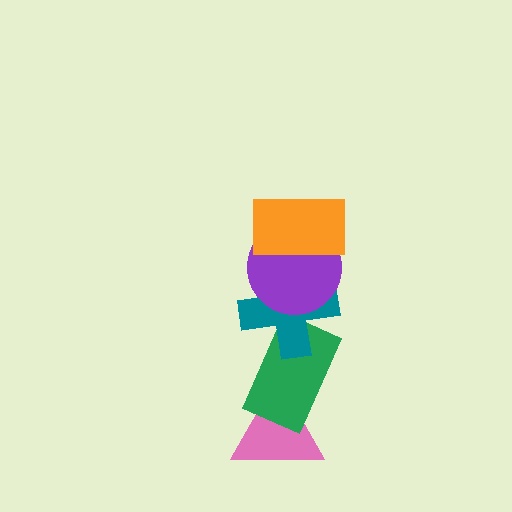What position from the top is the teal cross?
The teal cross is 3rd from the top.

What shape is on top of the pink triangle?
The green rectangle is on top of the pink triangle.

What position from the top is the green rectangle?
The green rectangle is 4th from the top.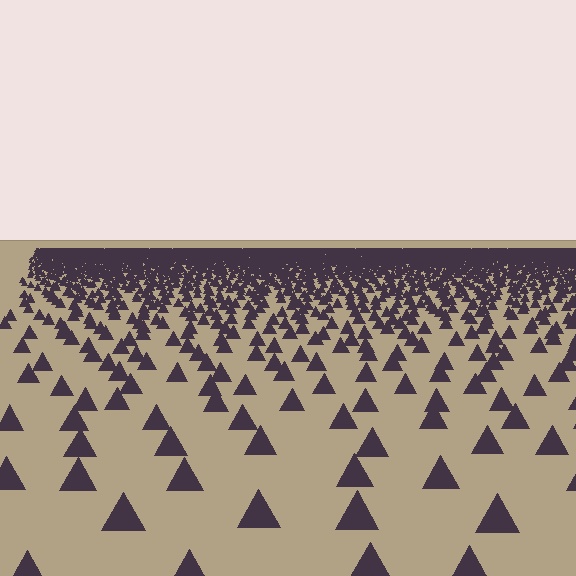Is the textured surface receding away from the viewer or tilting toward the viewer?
The surface is receding away from the viewer. Texture elements get smaller and denser toward the top.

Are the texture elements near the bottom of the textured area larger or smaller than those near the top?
Larger. Near the bottom, elements are closer to the viewer and appear at a bigger on-screen size.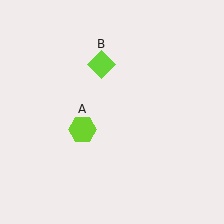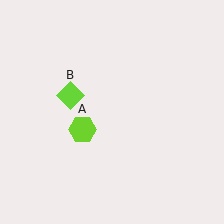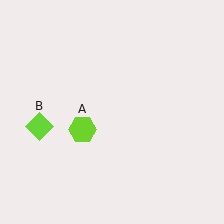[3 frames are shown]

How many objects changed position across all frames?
1 object changed position: lime diamond (object B).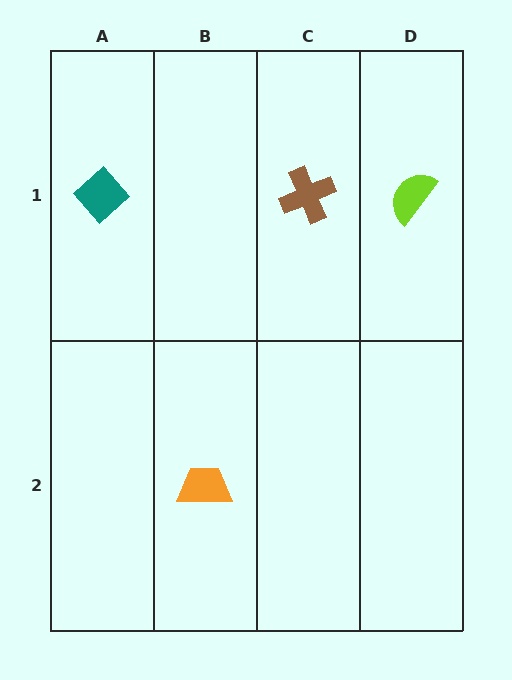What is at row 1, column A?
A teal diamond.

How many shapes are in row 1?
3 shapes.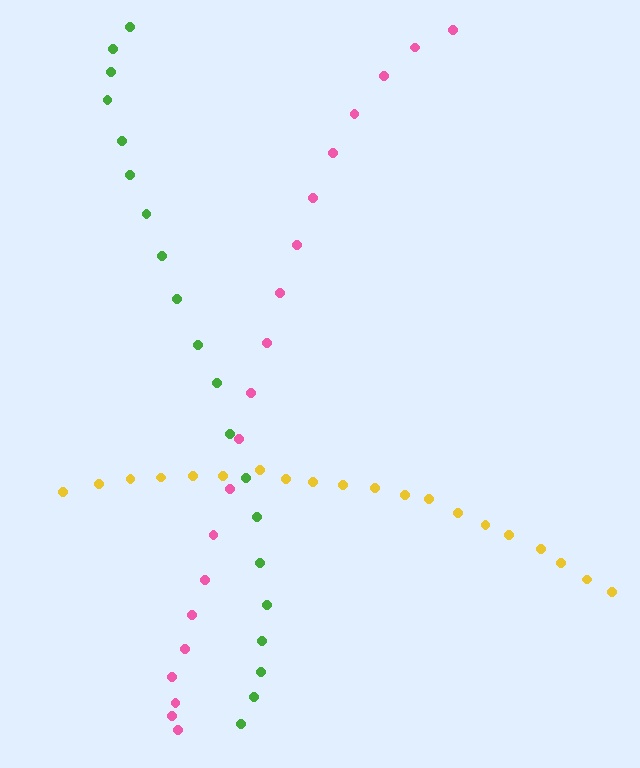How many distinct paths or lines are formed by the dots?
There are 3 distinct paths.